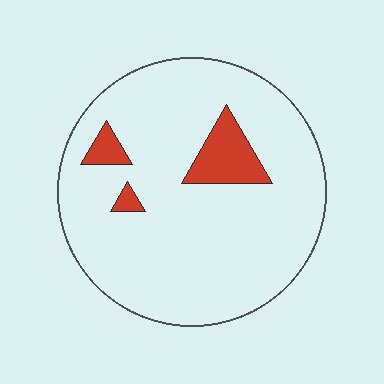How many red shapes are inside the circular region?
3.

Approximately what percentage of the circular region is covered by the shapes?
Approximately 10%.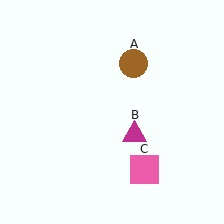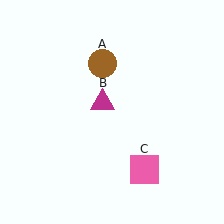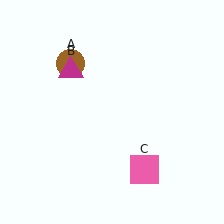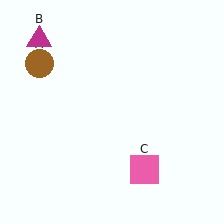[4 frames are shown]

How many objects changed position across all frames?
2 objects changed position: brown circle (object A), magenta triangle (object B).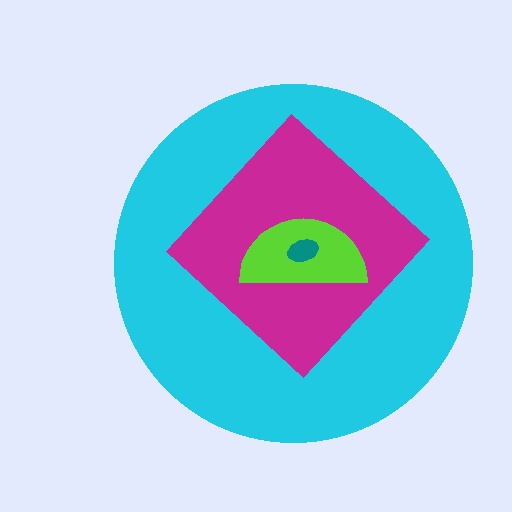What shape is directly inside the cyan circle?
The magenta diamond.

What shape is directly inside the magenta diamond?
The lime semicircle.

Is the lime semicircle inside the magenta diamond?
Yes.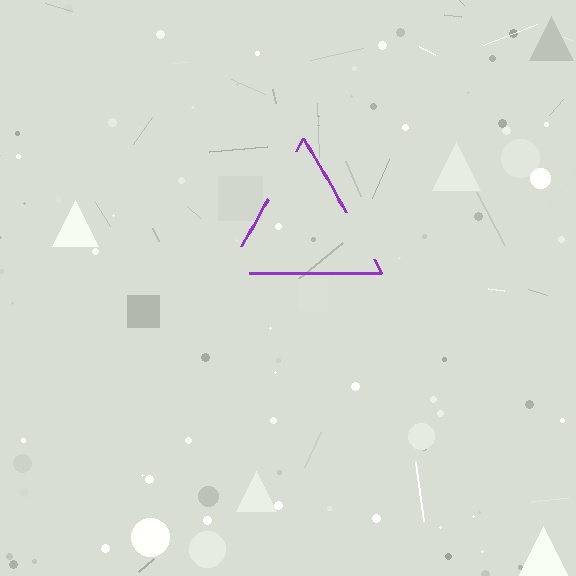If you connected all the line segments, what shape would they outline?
They would outline a triangle.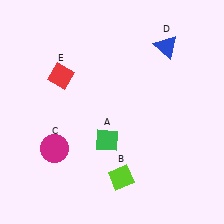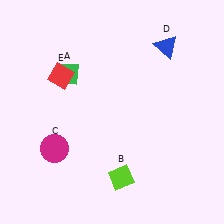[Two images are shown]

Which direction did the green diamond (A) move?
The green diamond (A) moved up.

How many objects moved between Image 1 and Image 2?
1 object moved between the two images.